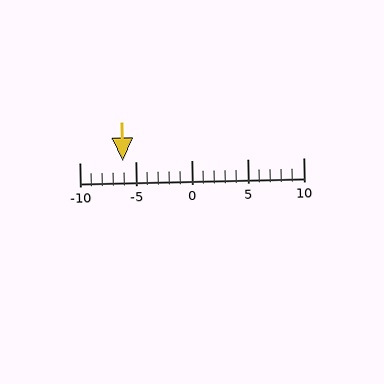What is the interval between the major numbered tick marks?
The major tick marks are spaced 5 units apart.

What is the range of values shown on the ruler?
The ruler shows values from -10 to 10.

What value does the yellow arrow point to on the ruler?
The yellow arrow points to approximately -6.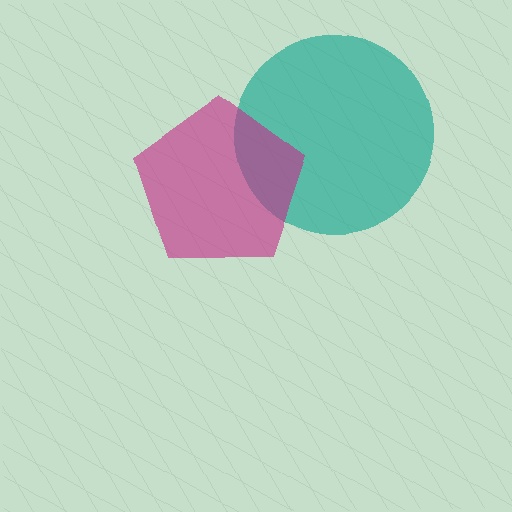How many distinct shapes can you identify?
There are 2 distinct shapes: a teal circle, a magenta pentagon.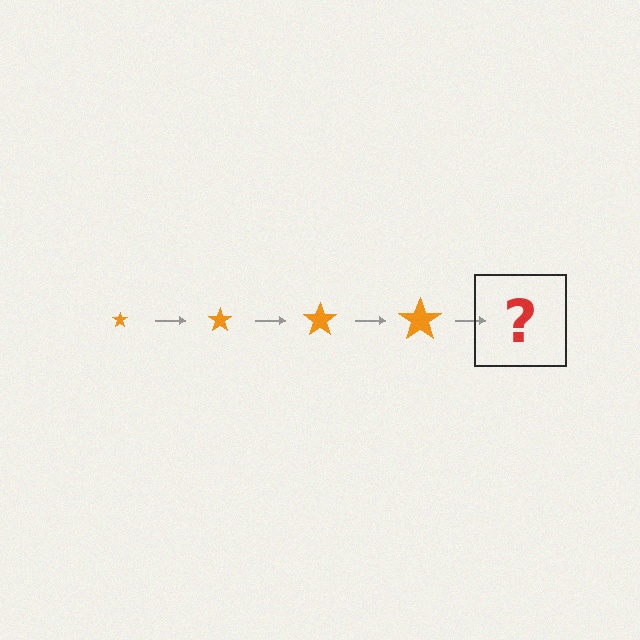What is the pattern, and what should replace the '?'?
The pattern is that the star gets progressively larger each step. The '?' should be an orange star, larger than the previous one.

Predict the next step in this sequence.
The next step is an orange star, larger than the previous one.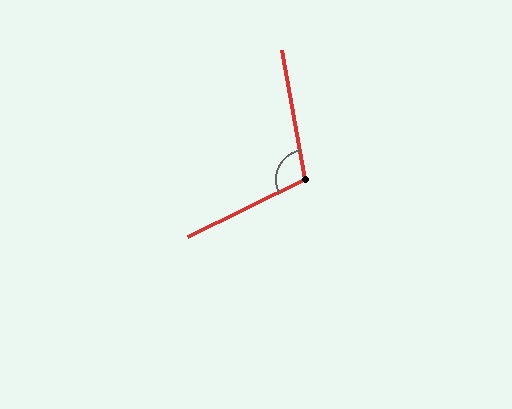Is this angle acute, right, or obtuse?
It is obtuse.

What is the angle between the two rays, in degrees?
Approximately 106 degrees.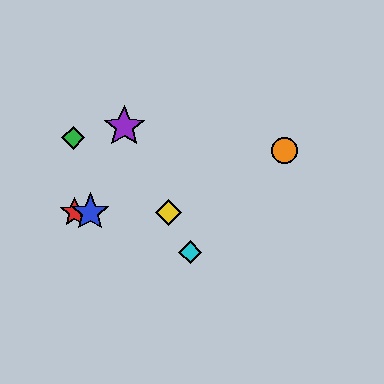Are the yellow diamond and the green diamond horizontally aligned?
No, the yellow diamond is at y≈212 and the green diamond is at y≈138.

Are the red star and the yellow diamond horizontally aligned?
Yes, both are at y≈212.